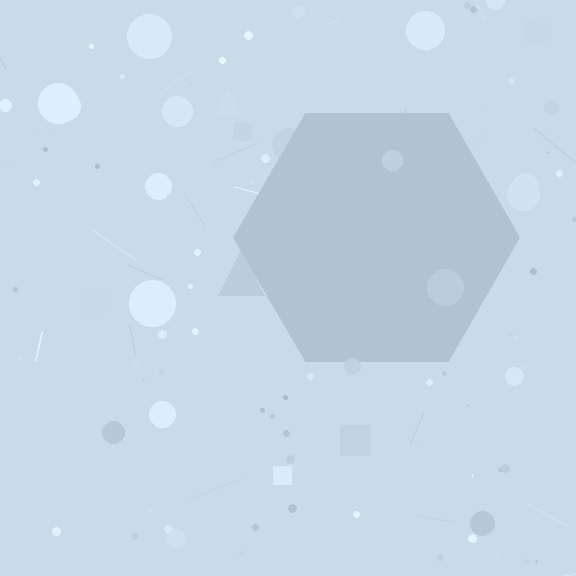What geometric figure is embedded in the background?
A hexagon is embedded in the background.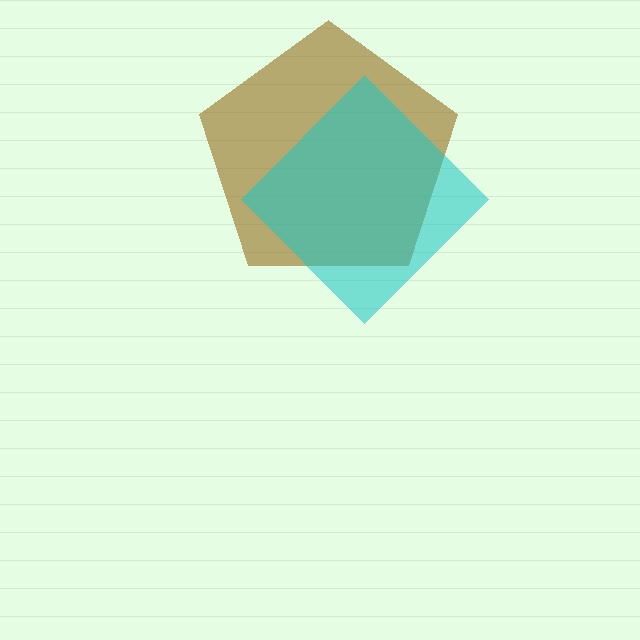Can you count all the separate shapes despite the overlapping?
Yes, there are 2 separate shapes.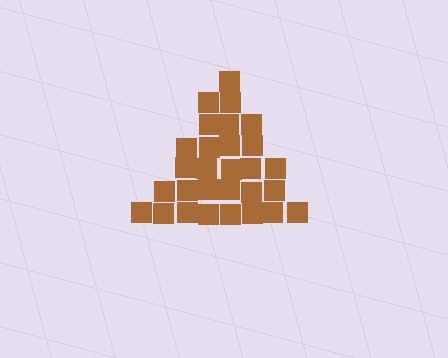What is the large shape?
The large shape is a triangle.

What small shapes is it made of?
It is made of small squares.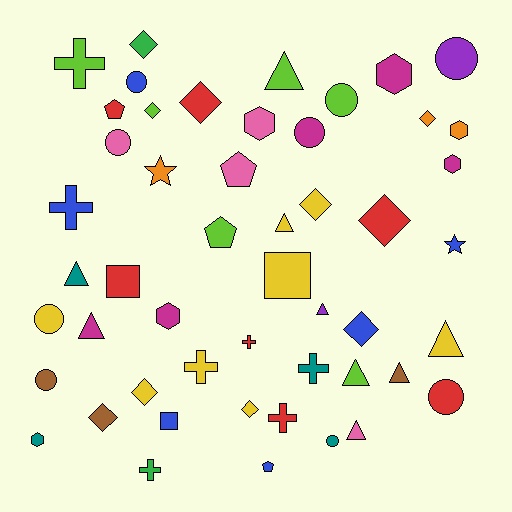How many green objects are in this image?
There are 2 green objects.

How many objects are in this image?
There are 50 objects.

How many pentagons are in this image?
There are 4 pentagons.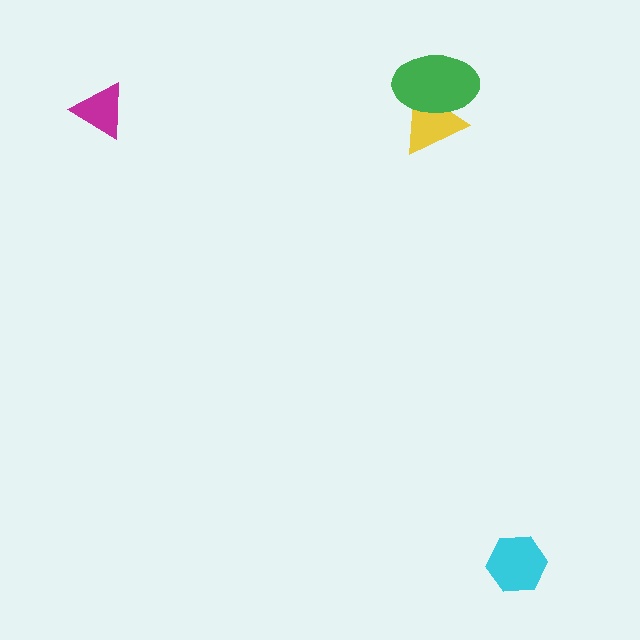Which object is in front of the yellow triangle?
The green ellipse is in front of the yellow triangle.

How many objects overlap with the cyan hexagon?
0 objects overlap with the cyan hexagon.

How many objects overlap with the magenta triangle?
0 objects overlap with the magenta triangle.